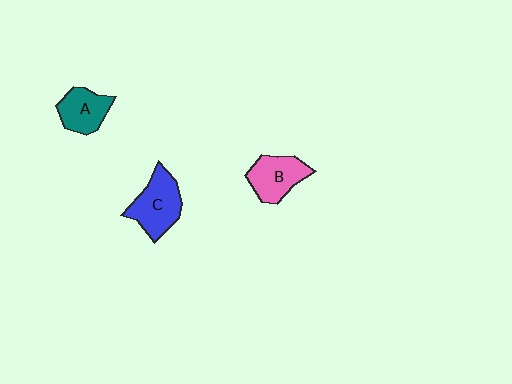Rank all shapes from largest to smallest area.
From largest to smallest: C (blue), B (pink), A (teal).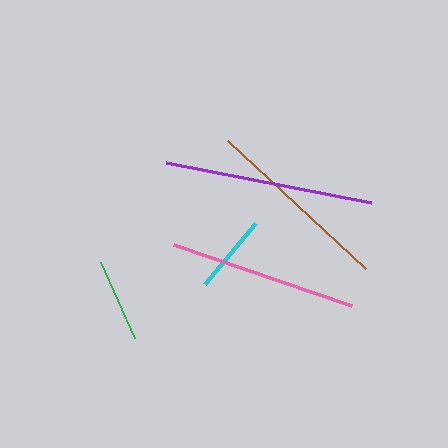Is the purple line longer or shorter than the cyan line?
The purple line is longer than the cyan line.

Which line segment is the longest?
The purple line is the longest at approximately 209 pixels.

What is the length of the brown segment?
The brown segment is approximately 189 pixels long.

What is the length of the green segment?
The green segment is approximately 82 pixels long.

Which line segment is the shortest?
The cyan line is the shortest at approximately 79 pixels.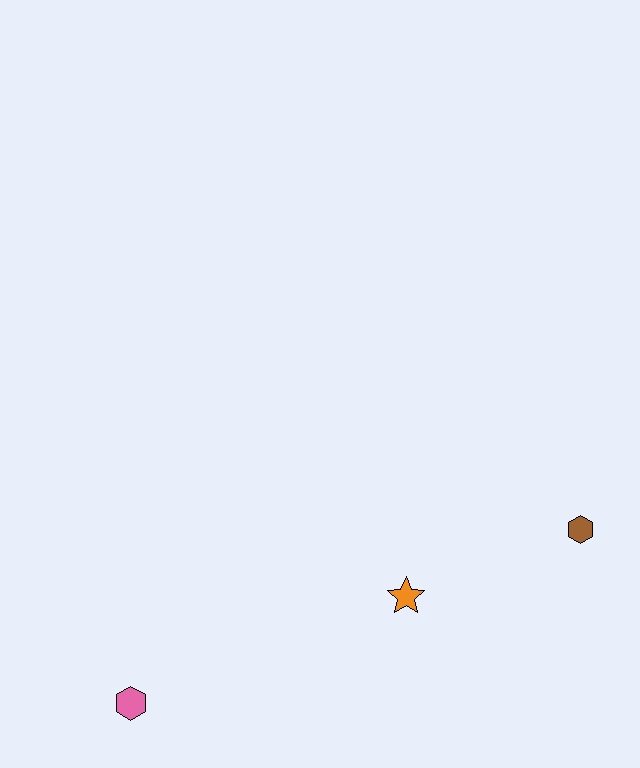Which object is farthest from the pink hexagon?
The brown hexagon is farthest from the pink hexagon.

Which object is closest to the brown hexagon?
The orange star is closest to the brown hexagon.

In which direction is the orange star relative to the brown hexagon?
The orange star is to the left of the brown hexagon.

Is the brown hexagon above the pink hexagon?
Yes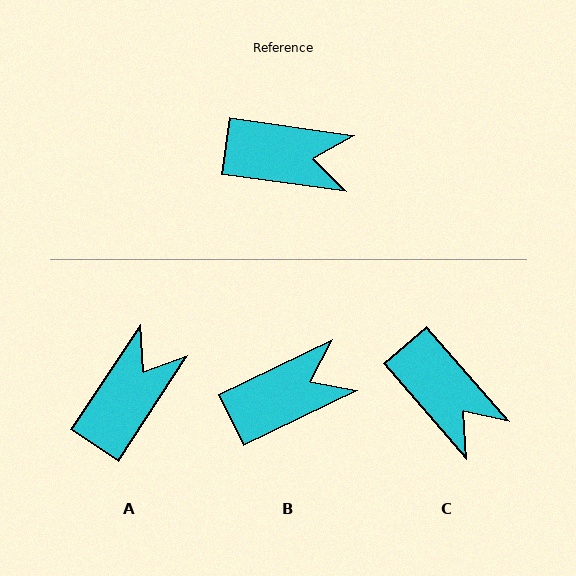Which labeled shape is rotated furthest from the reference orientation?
A, about 64 degrees away.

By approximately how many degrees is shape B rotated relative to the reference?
Approximately 34 degrees counter-clockwise.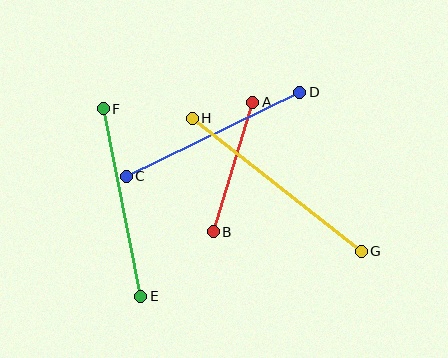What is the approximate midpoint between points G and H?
The midpoint is at approximately (277, 185) pixels.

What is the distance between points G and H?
The distance is approximately 215 pixels.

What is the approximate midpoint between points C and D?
The midpoint is at approximately (213, 134) pixels.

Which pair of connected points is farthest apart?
Points G and H are farthest apart.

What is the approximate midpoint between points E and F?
The midpoint is at approximately (122, 202) pixels.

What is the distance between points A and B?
The distance is approximately 135 pixels.